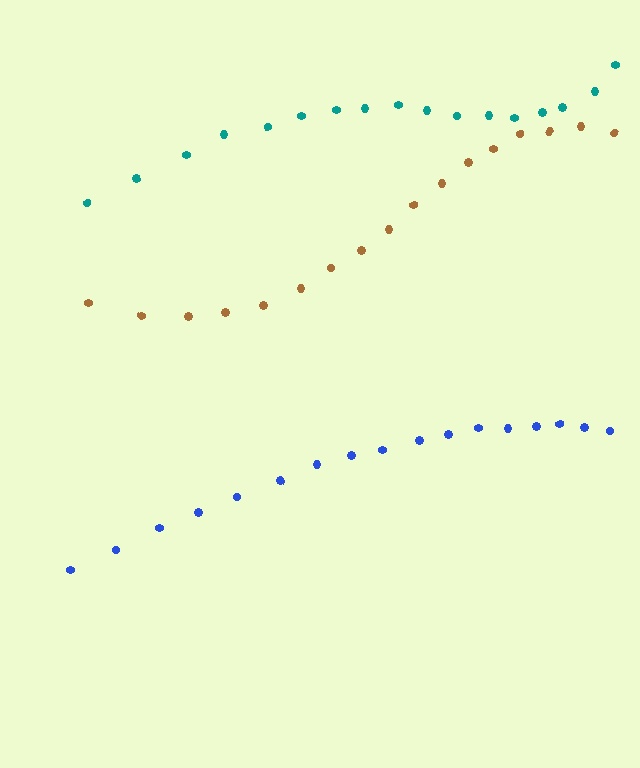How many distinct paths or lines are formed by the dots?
There are 3 distinct paths.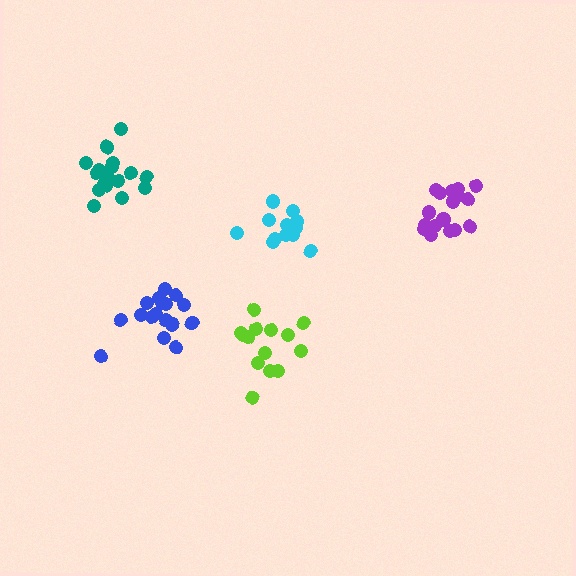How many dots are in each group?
Group 1: 14 dots, Group 2: 17 dots, Group 3: 18 dots, Group 4: 17 dots, Group 5: 14 dots (80 total).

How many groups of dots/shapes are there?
There are 5 groups.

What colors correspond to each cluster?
The clusters are colored: lime, purple, teal, blue, cyan.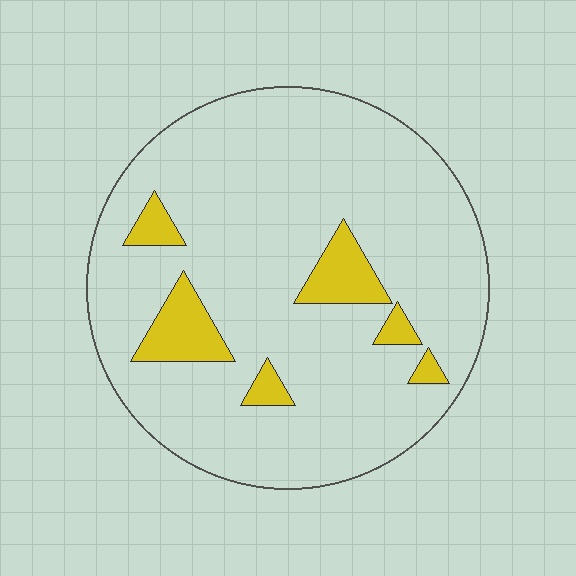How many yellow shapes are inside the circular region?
6.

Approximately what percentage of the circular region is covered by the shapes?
Approximately 10%.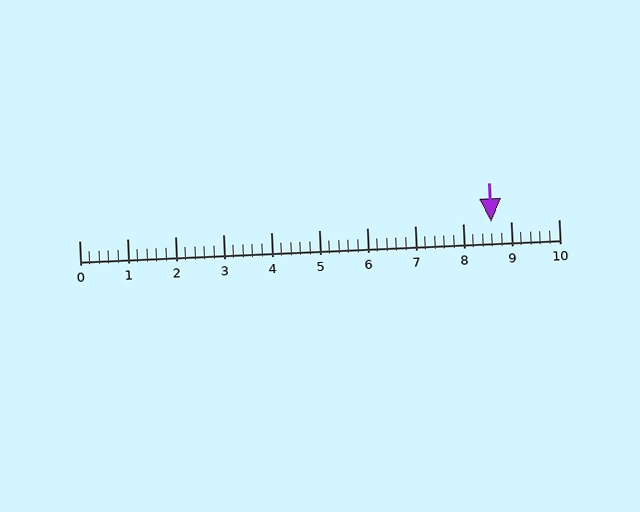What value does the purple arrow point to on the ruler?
The purple arrow points to approximately 8.6.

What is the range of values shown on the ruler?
The ruler shows values from 0 to 10.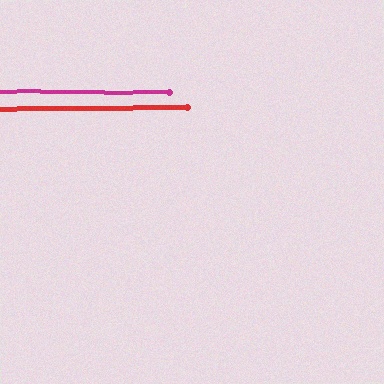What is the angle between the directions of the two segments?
Approximately 1 degree.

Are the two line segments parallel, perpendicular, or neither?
Parallel — their directions differ by only 0.9°.